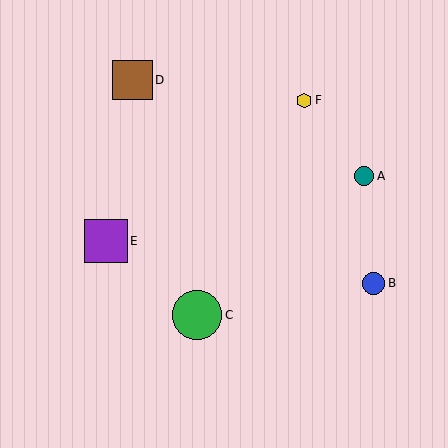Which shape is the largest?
The green circle (labeled C) is the largest.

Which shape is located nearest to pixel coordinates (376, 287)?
The blue circle (labeled B) at (374, 283) is nearest to that location.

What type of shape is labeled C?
Shape C is a green circle.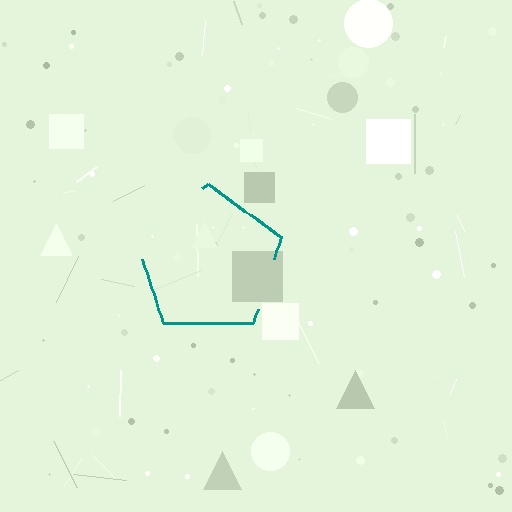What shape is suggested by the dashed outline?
The dashed outline suggests a pentagon.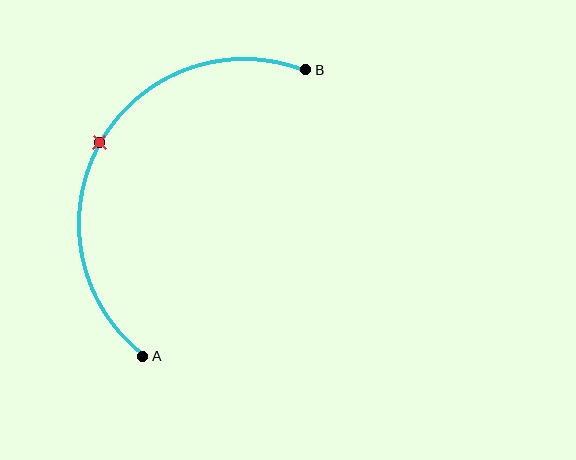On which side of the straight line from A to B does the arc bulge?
The arc bulges to the left of the straight line connecting A and B.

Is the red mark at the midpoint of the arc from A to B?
Yes. The red mark lies on the arc at equal arc-length from both A and B — it is the arc midpoint.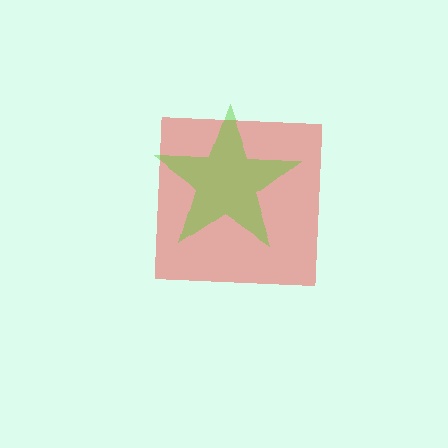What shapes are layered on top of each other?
The layered shapes are: a red square, a lime star.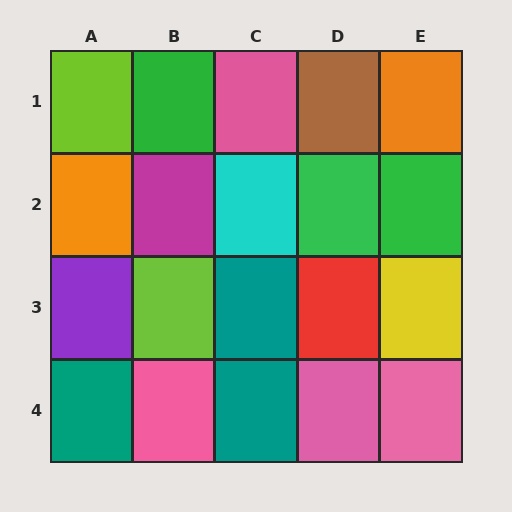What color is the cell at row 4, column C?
Teal.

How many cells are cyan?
1 cell is cyan.